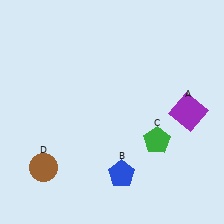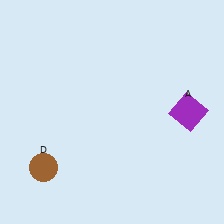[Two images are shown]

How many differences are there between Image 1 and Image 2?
There are 2 differences between the two images.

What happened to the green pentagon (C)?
The green pentagon (C) was removed in Image 2. It was in the bottom-right area of Image 1.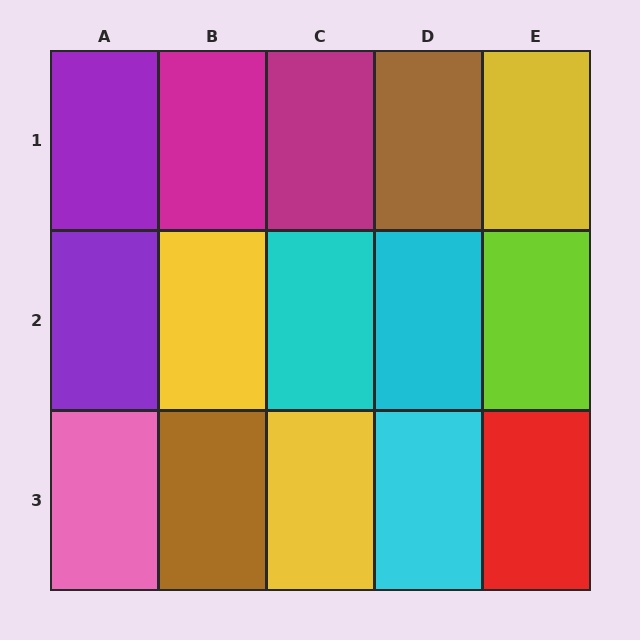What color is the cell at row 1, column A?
Purple.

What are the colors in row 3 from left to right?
Pink, brown, yellow, cyan, red.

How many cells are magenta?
2 cells are magenta.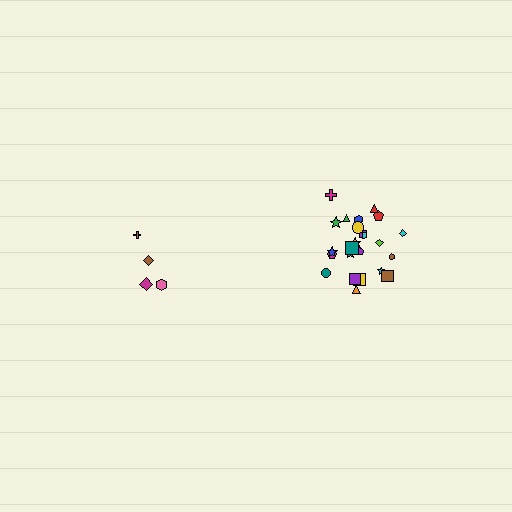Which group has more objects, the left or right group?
The right group.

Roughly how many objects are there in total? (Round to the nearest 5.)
Roughly 30 objects in total.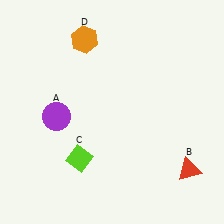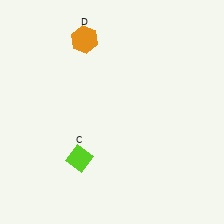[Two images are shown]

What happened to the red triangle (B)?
The red triangle (B) was removed in Image 2. It was in the bottom-right area of Image 1.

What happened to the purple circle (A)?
The purple circle (A) was removed in Image 2. It was in the bottom-left area of Image 1.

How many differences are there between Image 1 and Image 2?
There are 2 differences between the two images.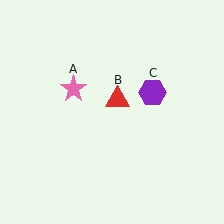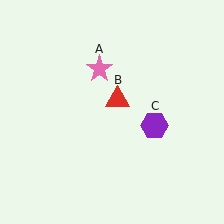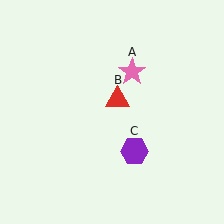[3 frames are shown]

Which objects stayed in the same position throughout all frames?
Red triangle (object B) remained stationary.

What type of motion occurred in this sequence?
The pink star (object A), purple hexagon (object C) rotated clockwise around the center of the scene.